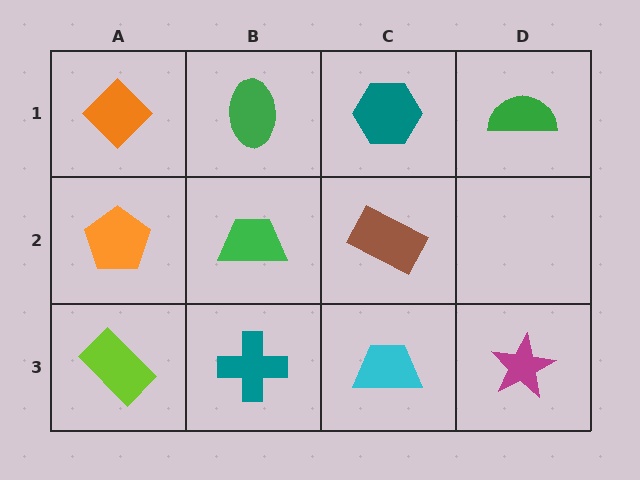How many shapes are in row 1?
4 shapes.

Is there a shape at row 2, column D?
No, that cell is empty.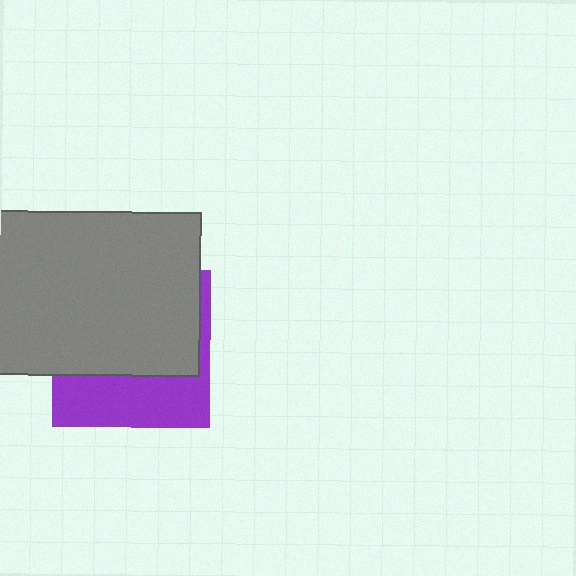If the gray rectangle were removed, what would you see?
You would see the complete purple square.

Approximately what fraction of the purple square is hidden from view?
Roughly 63% of the purple square is hidden behind the gray rectangle.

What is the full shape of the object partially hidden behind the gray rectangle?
The partially hidden object is a purple square.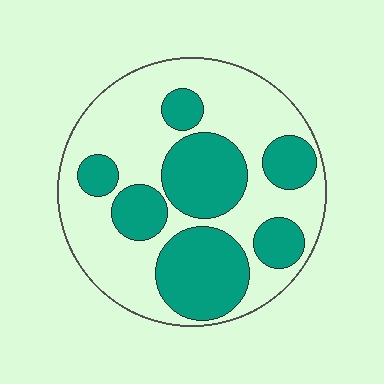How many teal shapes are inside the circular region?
7.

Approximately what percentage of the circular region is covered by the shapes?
Approximately 40%.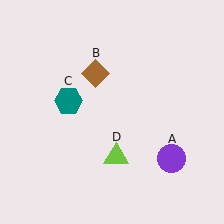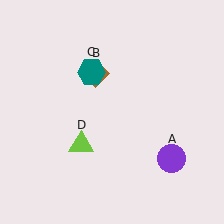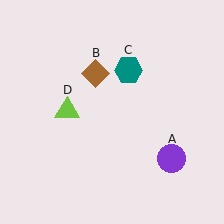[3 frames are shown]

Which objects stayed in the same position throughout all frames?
Purple circle (object A) and brown diamond (object B) remained stationary.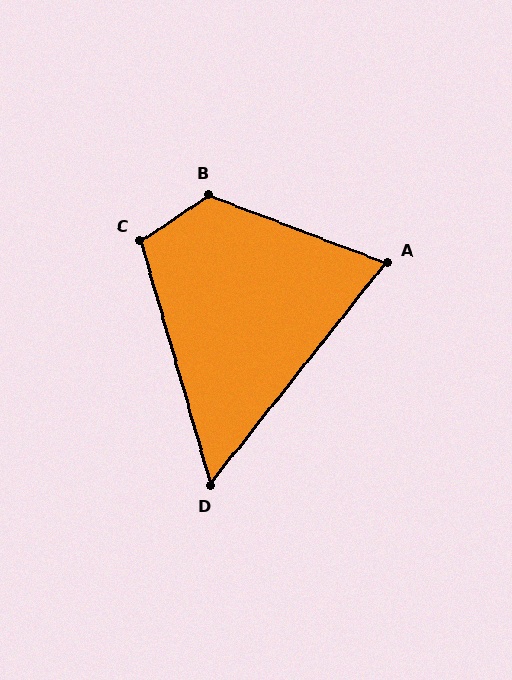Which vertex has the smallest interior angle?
D, at approximately 55 degrees.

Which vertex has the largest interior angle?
B, at approximately 125 degrees.